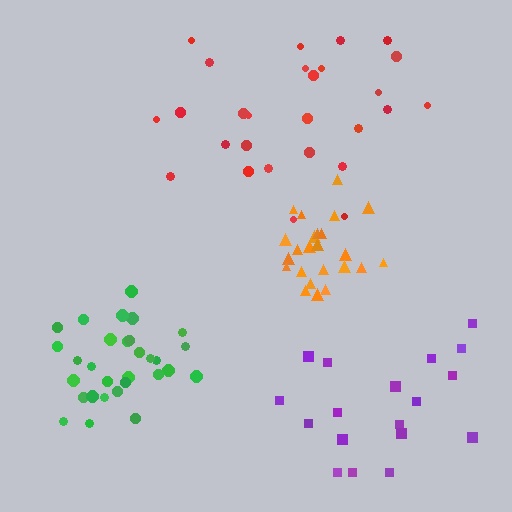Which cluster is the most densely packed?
Orange.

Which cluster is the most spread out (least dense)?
Purple.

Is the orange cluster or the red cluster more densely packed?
Orange.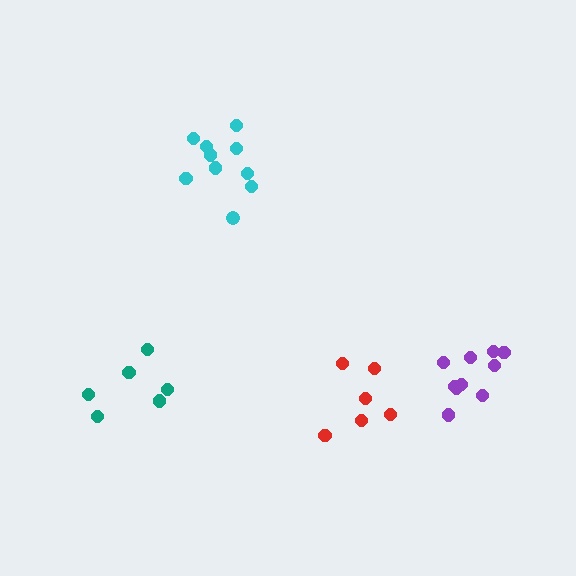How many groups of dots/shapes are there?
There are 4 groups.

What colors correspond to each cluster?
The clusters are colored: red, purple, teal, cyan.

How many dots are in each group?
Group 1: 6 dots, Group 2: 10 dots, Group 3: 6 dots, Group 4: 10 dots (32 total).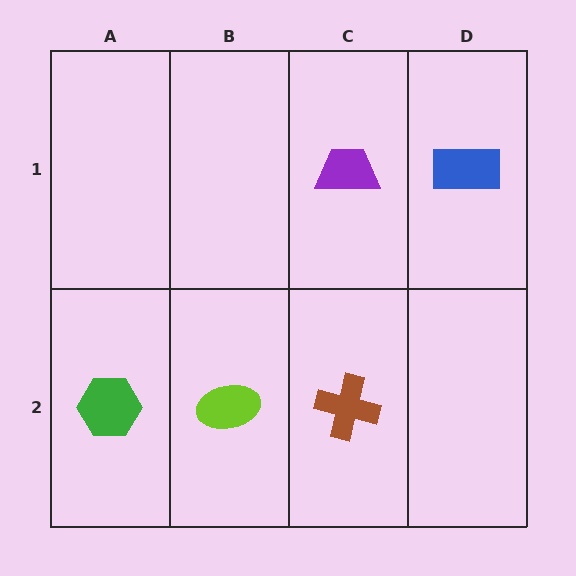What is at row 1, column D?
A blue rectangle.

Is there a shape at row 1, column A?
No, that cell is empty.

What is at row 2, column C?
A brown cross.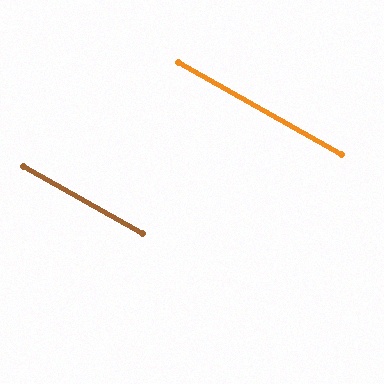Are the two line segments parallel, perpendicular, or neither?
Parallel — their directions differ by only 0.2°.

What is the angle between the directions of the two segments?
Approximately 0 degrees.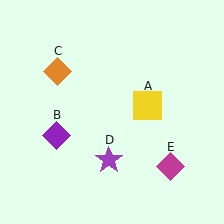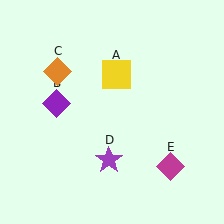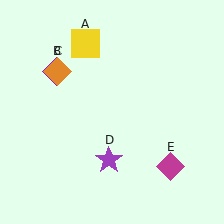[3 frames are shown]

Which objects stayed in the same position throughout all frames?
Orange diamond (object C) and purple star (object D) and magenta diamond (object E) remained stationary.